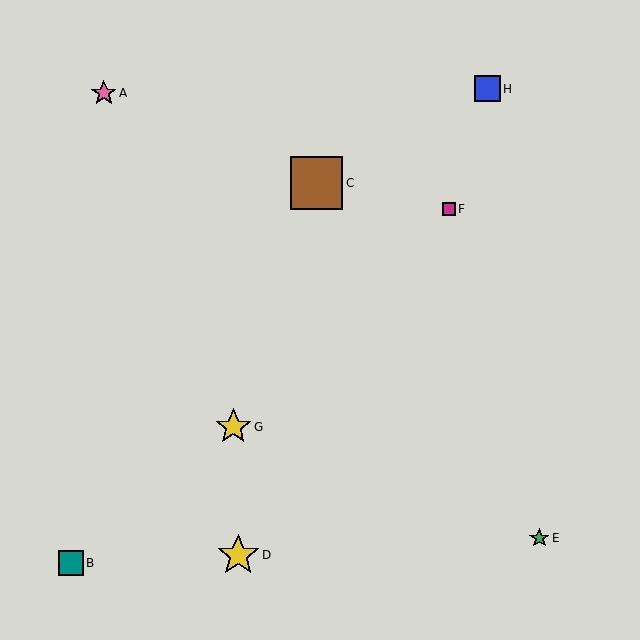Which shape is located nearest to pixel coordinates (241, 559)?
The yellow star (labeled D) at (238, 555) is nearest to that location.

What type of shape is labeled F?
Shape F is a magenta square.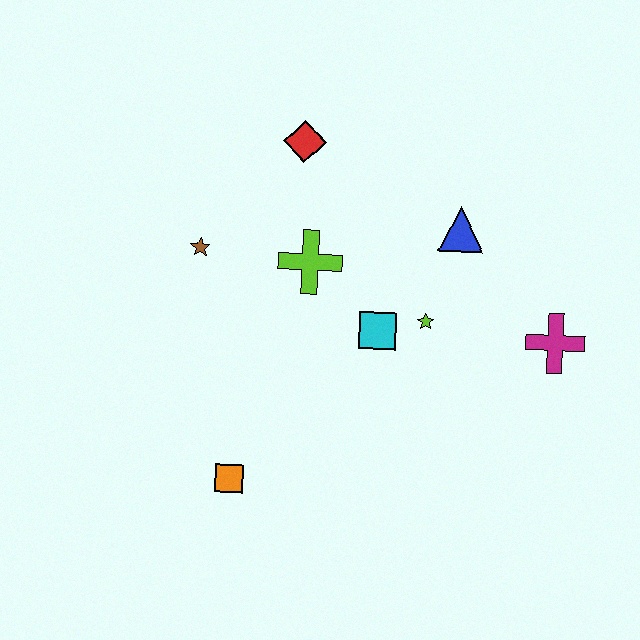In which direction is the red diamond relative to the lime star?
The red diamond is above the lime star.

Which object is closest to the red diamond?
The lime cross is closest to the red diamond.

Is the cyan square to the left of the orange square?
No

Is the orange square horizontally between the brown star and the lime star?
Yes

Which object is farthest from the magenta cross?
The brown star is farthest from the magenta cross.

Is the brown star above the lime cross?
Yes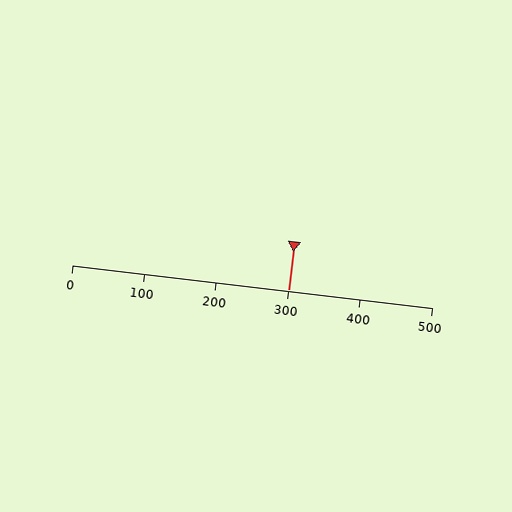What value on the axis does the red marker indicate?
The marker indicates approximately 300.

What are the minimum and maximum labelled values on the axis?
The axis runs from 0 to 500.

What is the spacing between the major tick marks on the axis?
The major ticks are spaced 100 apart.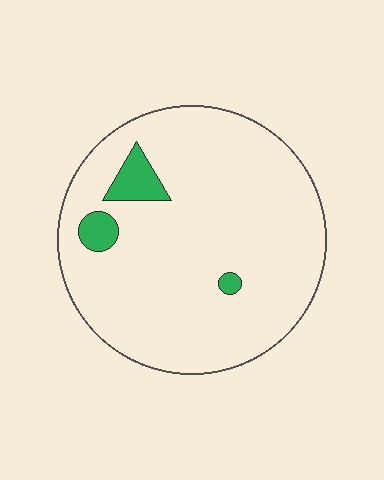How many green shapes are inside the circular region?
3.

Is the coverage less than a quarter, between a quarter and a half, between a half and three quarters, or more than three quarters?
Less than a quarter.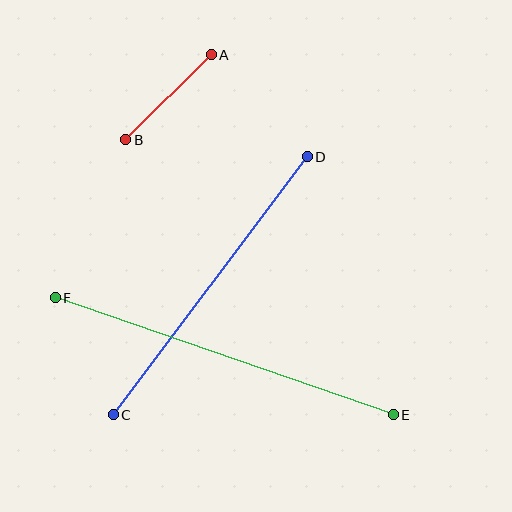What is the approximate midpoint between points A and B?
The midpoint is at approximately (169, 97) pixels.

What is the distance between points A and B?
The distance is approximately 121 pixels.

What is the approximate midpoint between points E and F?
The midpoint is at approximately (224, 356) pixels.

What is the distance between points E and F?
The distance is approximately 358 pixels.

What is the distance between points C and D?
The distance is approximately 323 pixels.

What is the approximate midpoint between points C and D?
The midpoint is at approximately (210, 286) pixels.